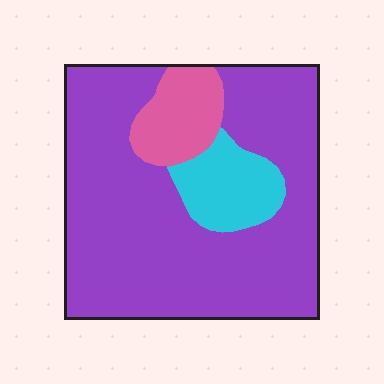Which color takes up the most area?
Purple, at roughly 75%.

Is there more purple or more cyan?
Purple.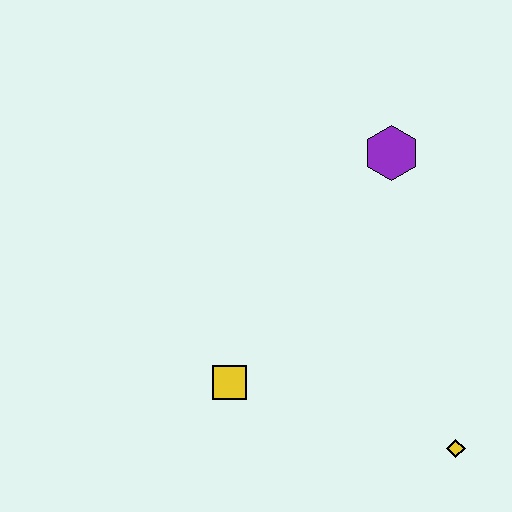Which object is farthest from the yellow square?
The purple hexagon is farthest from the yellow square.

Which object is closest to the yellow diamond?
The yellow square is closest to the yellow diamond.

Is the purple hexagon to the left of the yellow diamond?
Yes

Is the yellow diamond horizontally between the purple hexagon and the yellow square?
No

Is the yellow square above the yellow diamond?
Yes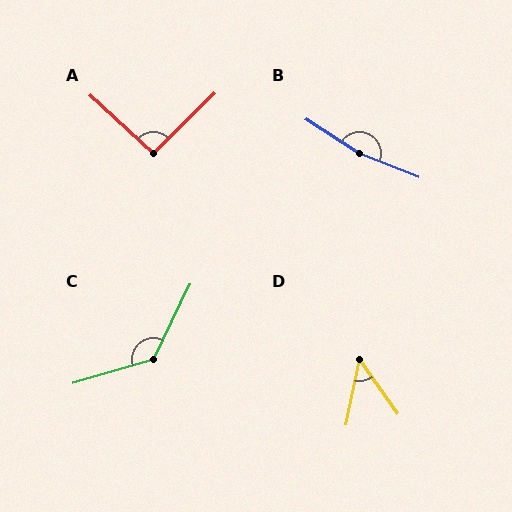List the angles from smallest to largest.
D (48°), A (93°), C (132°), B (169°).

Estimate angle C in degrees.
Approximately 132 degrees.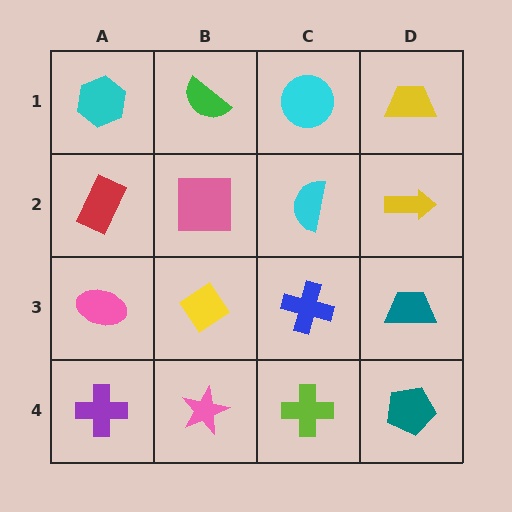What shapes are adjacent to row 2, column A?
A cyan hexagon (row 1, column A), a pink ellipse (row 3, column A), a pink square (row 2, column B).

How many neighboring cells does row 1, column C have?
3.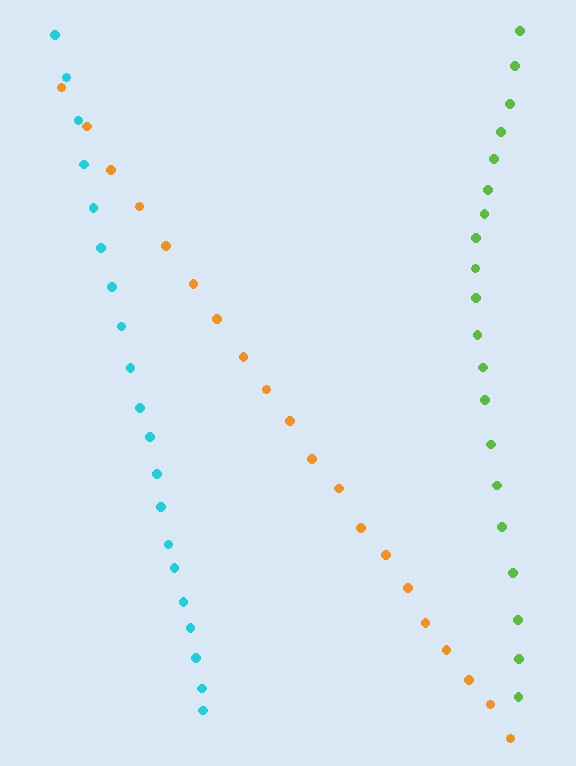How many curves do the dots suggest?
There are 3 distinct paths.